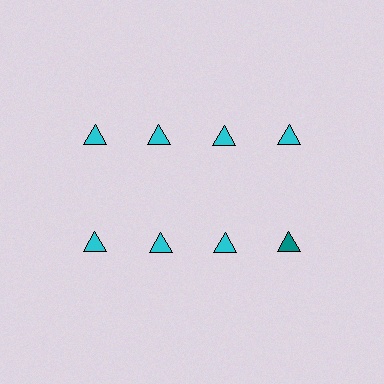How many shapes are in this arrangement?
There are 8 shapes arranged in a grid pattern.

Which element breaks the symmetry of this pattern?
The teal triangle in the second row, second from right column breaks the symmetry. All other shapes are cyan triangles.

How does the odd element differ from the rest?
It has a different color: teal instead of cyan.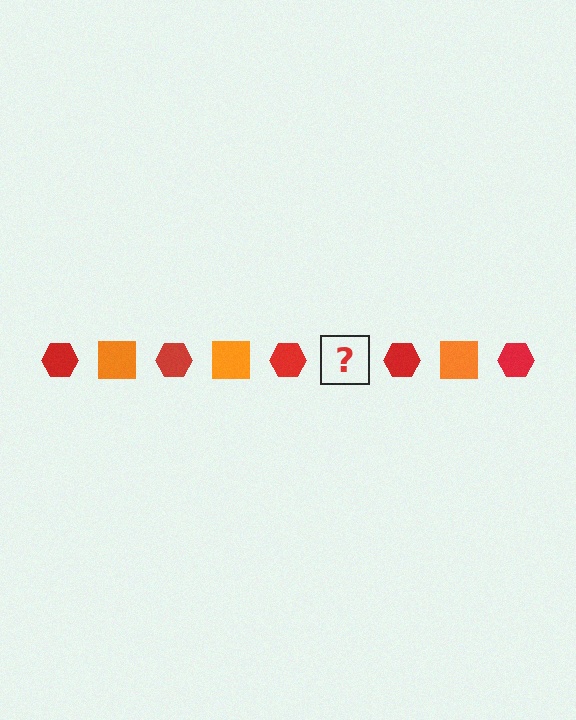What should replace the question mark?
The question mark should be replaced with an orange square.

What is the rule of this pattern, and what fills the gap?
The rule is that the pattern alternates between red hexagon and orange square. The gap should be filled with an orange square.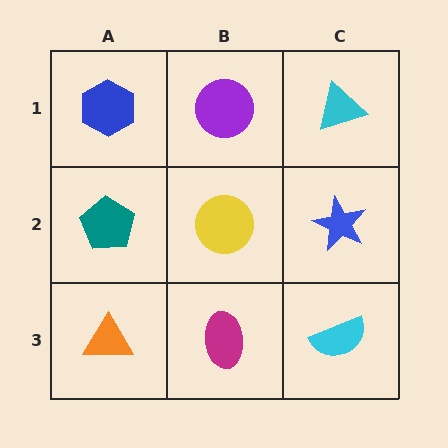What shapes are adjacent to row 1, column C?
A blue star (row 2, column C), a purple circle (row 1, column B).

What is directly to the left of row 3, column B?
An orange triangle.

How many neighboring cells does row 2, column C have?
3.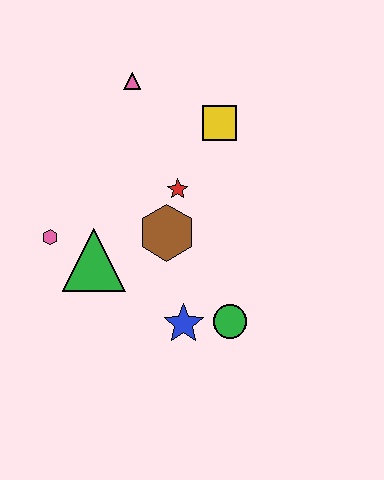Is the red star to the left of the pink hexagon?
No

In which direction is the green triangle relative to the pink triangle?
The green triangle is below the pink triangle.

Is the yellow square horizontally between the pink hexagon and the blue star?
No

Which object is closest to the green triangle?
The pink hexagon is closest to the green triangle.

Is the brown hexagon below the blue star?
No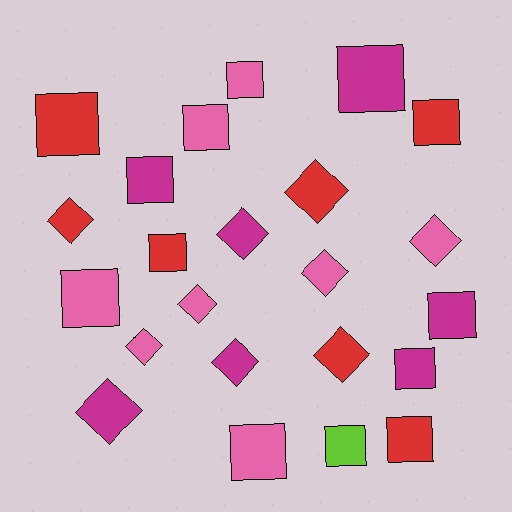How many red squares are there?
There are 4 red squares.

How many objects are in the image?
There are 23 objects.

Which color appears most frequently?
Pink, with 8 objects.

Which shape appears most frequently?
Square, with 13 objects.